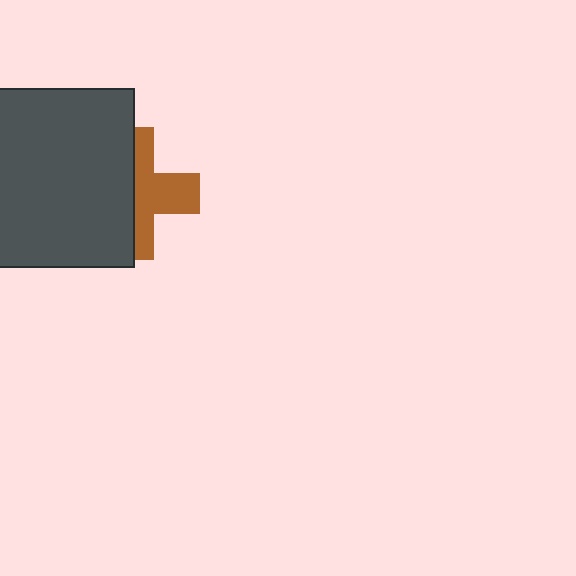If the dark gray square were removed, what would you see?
You would see the complete brown cross.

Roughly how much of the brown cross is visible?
About half of it is visible (roughly 47%).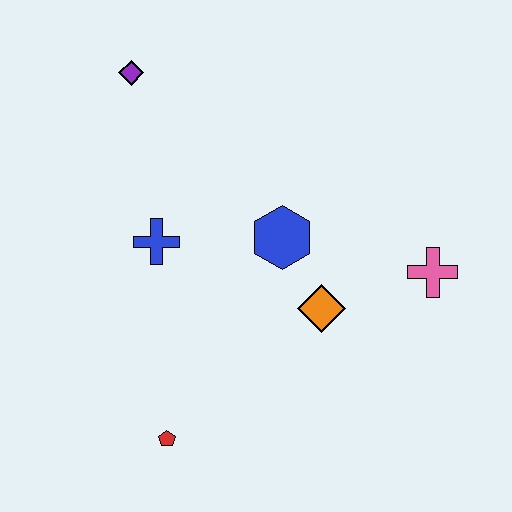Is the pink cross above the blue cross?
No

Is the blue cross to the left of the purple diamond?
No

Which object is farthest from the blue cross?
The pink cross is farthest from the blue cross.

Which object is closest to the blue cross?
The blue hexagon is closest to the blue cross.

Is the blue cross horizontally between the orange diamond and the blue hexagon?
No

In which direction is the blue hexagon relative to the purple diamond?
The blue hexagon is below the purple diamond.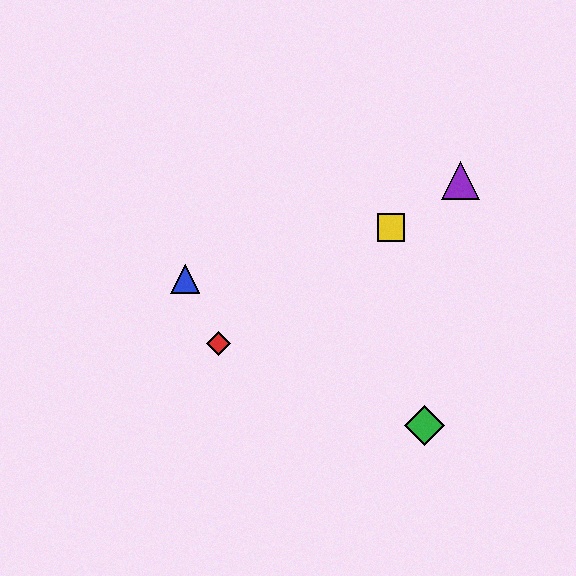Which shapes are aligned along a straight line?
The red diamond, the yellow square, the purple triangle are aligned along a straight line.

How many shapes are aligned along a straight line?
3 shapes (the red diamond, the yellow square, the purple triangle) are aligned along a straight line.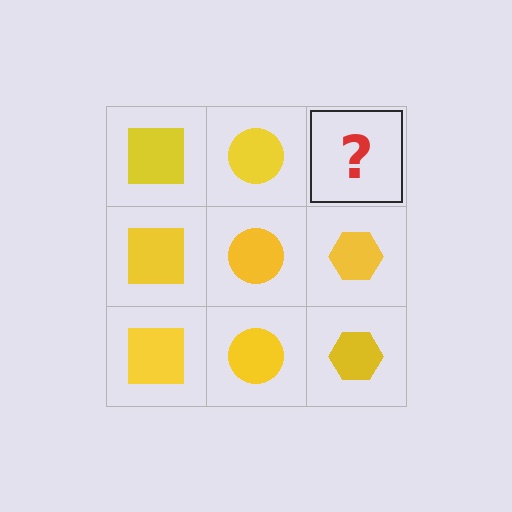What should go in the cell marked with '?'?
The missing cell should contain a yellow hexagon.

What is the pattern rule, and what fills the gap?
The rule is that each column has a consistent shape. The gap should be filled with a yellow hexagon.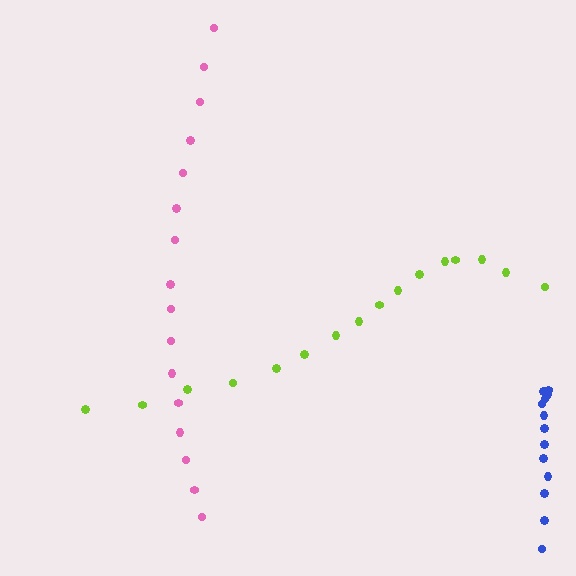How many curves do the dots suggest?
There are 3 distinct paths.